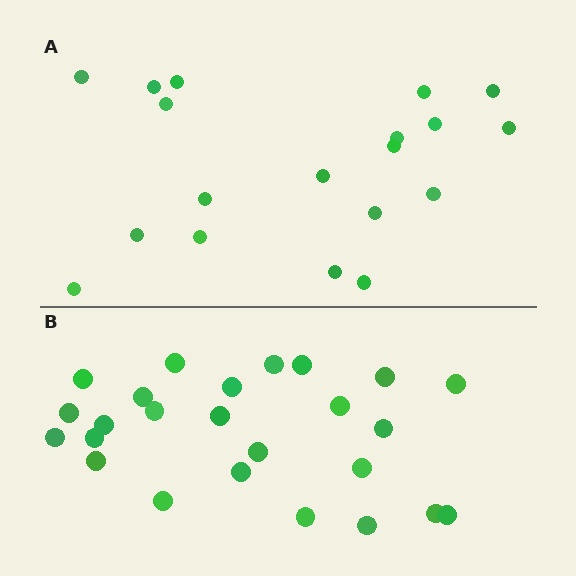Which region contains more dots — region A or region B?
Region B (the bottom region) has more dots.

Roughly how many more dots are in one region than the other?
Region B has about 6 more dots than region A.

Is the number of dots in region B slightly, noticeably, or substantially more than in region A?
Region B has noticeably more, but not dramatically so. The ratio is roughly 1.3 to 1.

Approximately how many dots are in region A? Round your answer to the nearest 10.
About 20 dots. (The exact count is 19, which rounds to 20.)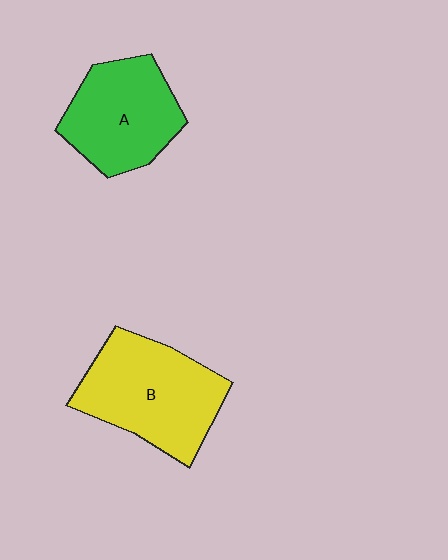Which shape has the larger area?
Shape B (yellow).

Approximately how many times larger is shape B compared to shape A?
Approximately 1.2 times.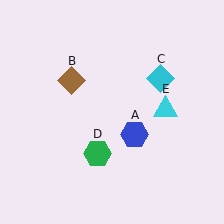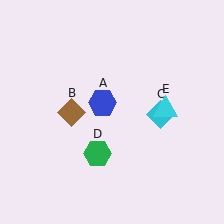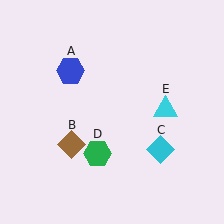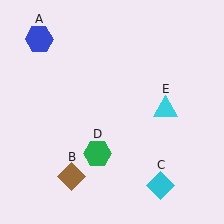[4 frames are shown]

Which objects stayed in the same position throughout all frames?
Green hexagon (object D) and cyan triangle (object E) remained stationary.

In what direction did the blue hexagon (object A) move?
The blue hexagon (object A) moved up and to the left.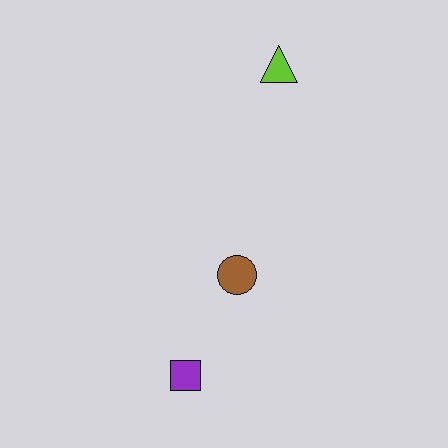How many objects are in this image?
There are 3 objects.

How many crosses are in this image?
There are no crosses.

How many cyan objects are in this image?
There are no cyan objects.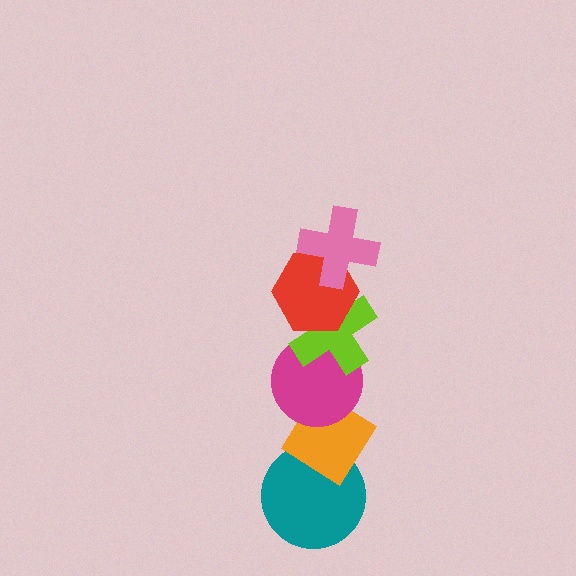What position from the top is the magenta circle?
The magenta circle is 4th from the top.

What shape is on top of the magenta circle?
The lime cross is on top of the magenta circle.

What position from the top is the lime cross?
The lime cross is 3rd from the top.